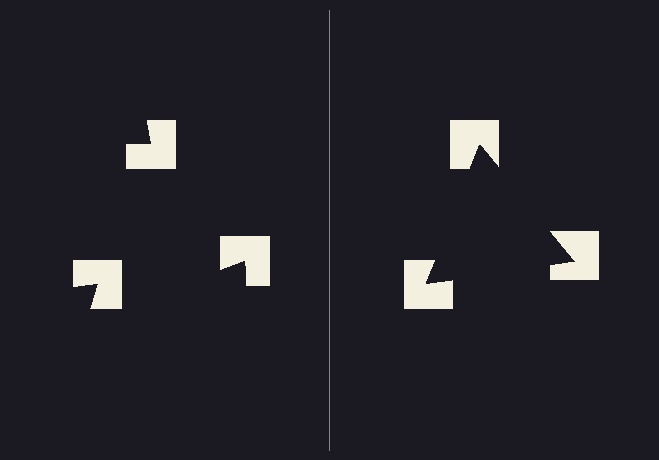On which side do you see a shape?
An illusory triangle appears on the right side. On the left side the wedge cuts are rotated, so no coherent shape forms.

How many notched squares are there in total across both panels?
6 — 3 on each side.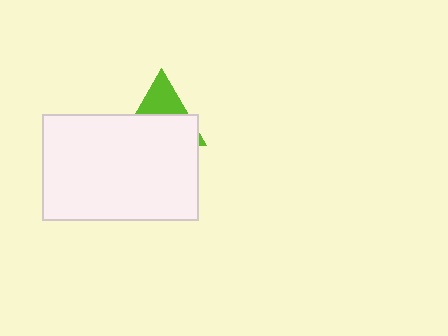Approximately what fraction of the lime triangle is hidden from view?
Roughly 64% of the lime triangle is hidden behind the white rectangle.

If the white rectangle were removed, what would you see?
You would see the complete lime triangle.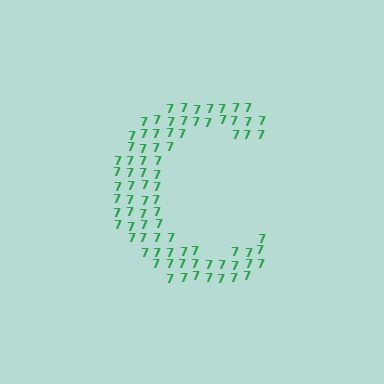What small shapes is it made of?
It is made of small digit 7's.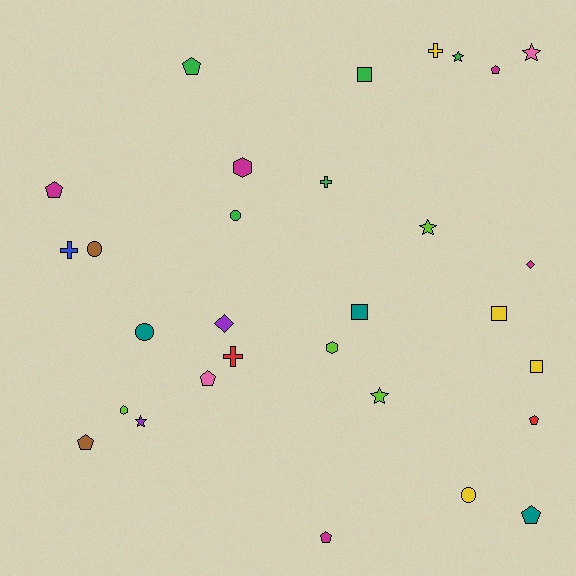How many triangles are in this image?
There are no triangles.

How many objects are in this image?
There are 30 objects.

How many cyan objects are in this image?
There are no cyan objects.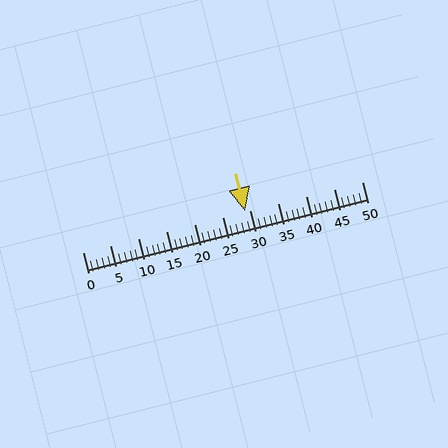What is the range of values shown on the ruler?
The ruler shows values from 0 to 50.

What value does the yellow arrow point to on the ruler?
The yellow arrow points to approximately 29.